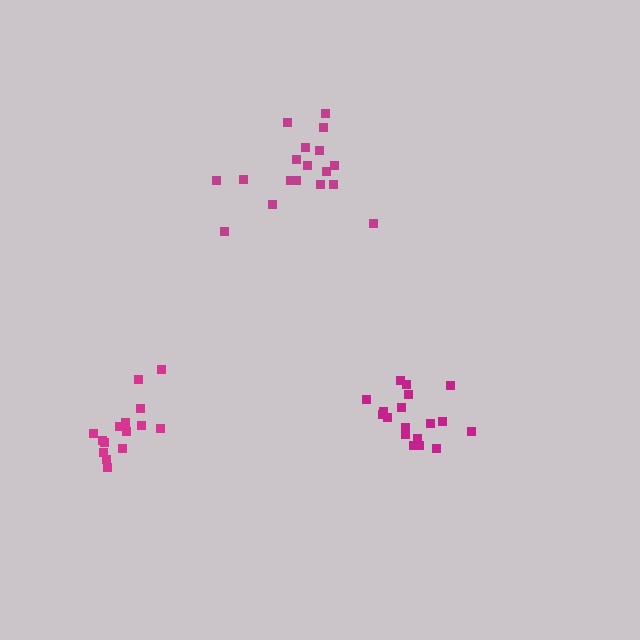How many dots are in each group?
Group 1: 18 dots, Group 2: 18 dots, Group 3: 15 dots (51 total).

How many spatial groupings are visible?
There are 3 spatial groupings.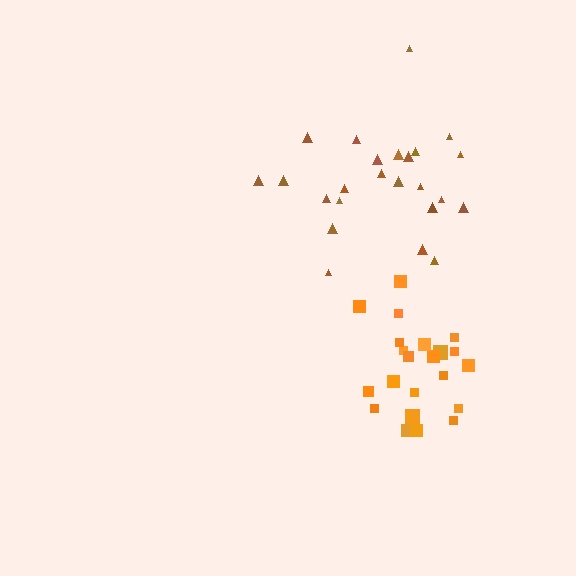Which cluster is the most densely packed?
Orange.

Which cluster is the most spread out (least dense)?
Brown.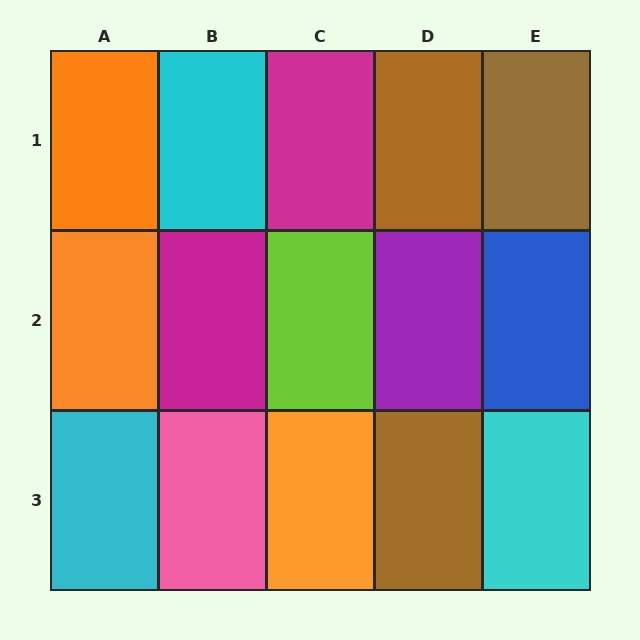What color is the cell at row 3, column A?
Cyan.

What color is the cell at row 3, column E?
Cyan.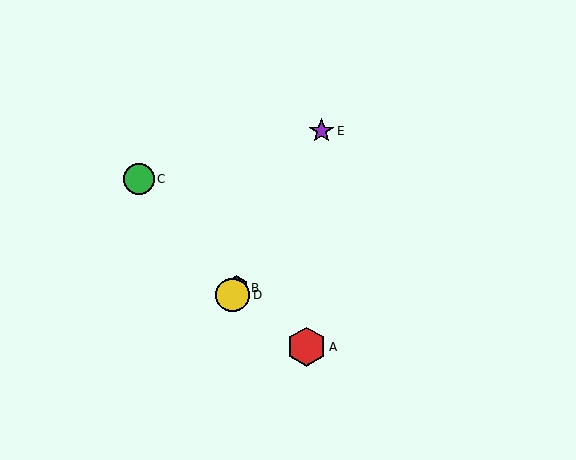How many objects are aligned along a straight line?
3 objects (B, D, E) are aligned along a straight line.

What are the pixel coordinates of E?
Object E is at (321, 131).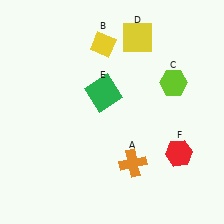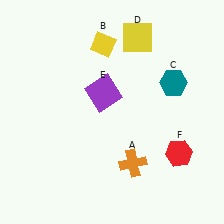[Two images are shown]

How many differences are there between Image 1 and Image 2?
There are 2 differences between the two images.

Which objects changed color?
C changed from lime to teal. E changed from green to purple.